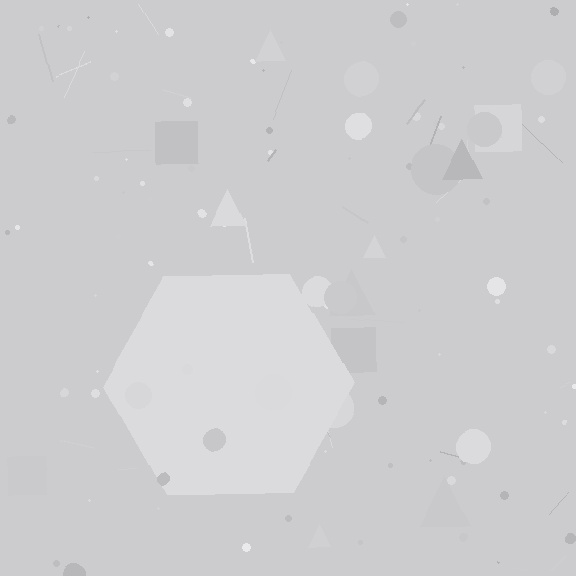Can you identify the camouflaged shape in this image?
The camouflaged shape is a hexagon.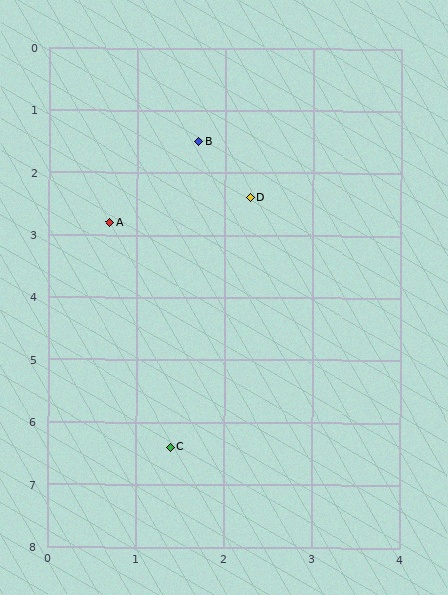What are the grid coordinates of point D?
Point D is at approximately (2.3, 2.4).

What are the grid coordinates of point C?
Point C is at approximately (1.4, 6.4).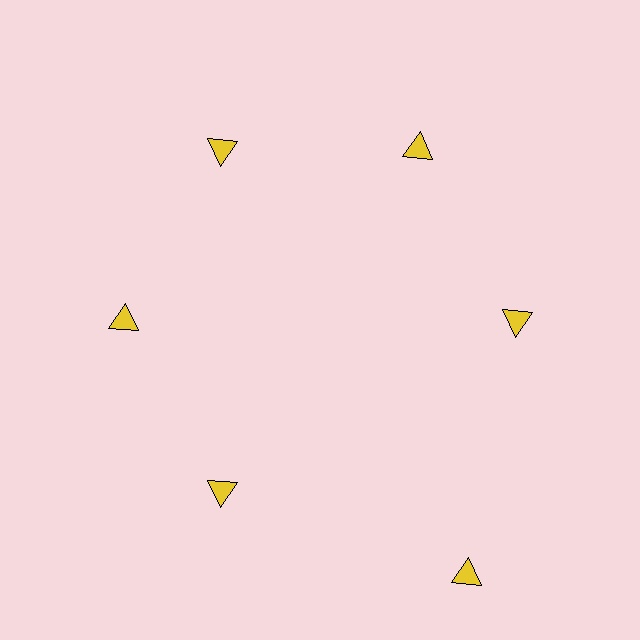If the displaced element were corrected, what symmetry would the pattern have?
It would have 6-fold rotational symmetry — the pattern would map onto itself every 60 degrees.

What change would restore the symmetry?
The symmetry would be restored by moving it inward, back onto the ring so that all 6 triangles sit at equal angles and equal distance from the center.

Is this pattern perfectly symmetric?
No. The 6 yellow triangles are arranged in a ring, but one element near the 5 o'clock position is pushed outward from the center, breaking the 6-fold rotational symmetry.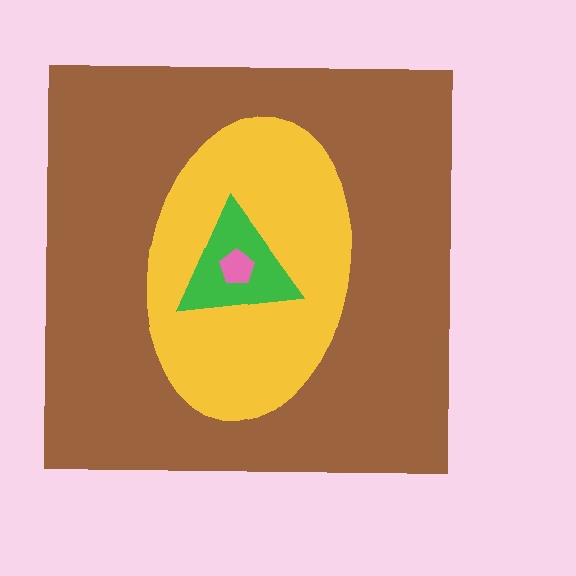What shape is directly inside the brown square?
The yellow ellipse.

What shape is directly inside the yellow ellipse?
The green triangle.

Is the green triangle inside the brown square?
Yes.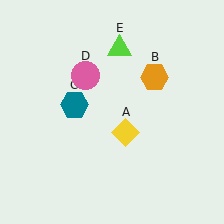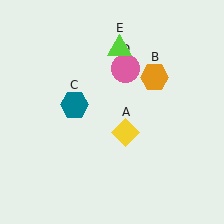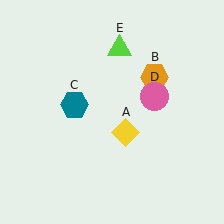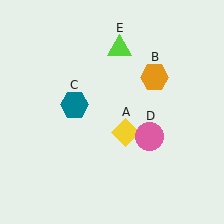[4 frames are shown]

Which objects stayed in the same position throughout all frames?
Yellow diamond (object A) and orange hexagon (object B) and teal hexagon (object C) and lime triangle (object E) remained stationary.